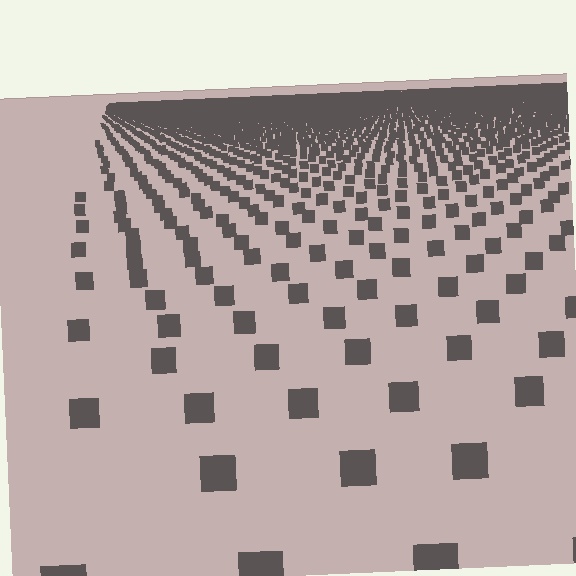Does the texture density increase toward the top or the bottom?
Density increases toward the top.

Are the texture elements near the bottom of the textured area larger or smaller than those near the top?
Larger. Near the bottom, elements are closer to the viewer and appear at a bigger on-screen size.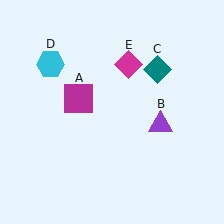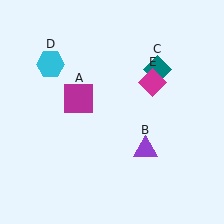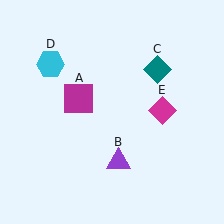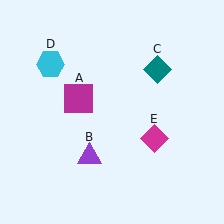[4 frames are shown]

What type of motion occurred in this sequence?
The purple triangle (object B), magenta diamond (object E) rotated clockwise around the center of the scene.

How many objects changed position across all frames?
2 objects changed position: purple triangle (object B), magenta diamond (object E).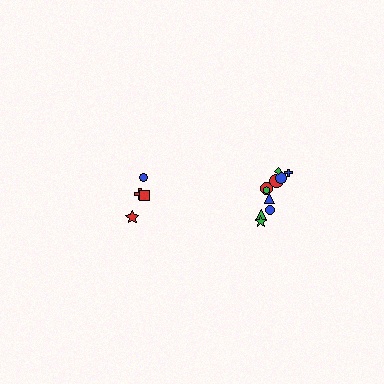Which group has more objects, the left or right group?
The right group.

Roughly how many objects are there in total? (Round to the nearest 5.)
Roughly 15 objects in total.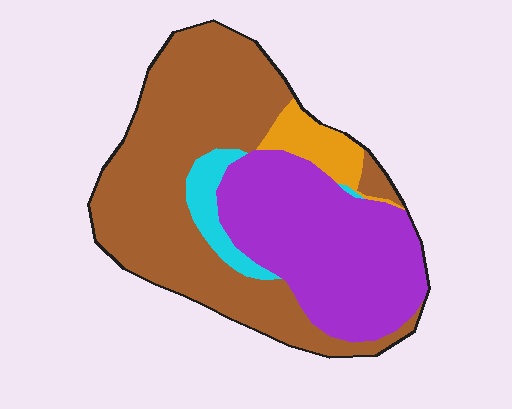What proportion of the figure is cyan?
Cyan covers about 5% of the figure.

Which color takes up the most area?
Brown, at roughly 50%.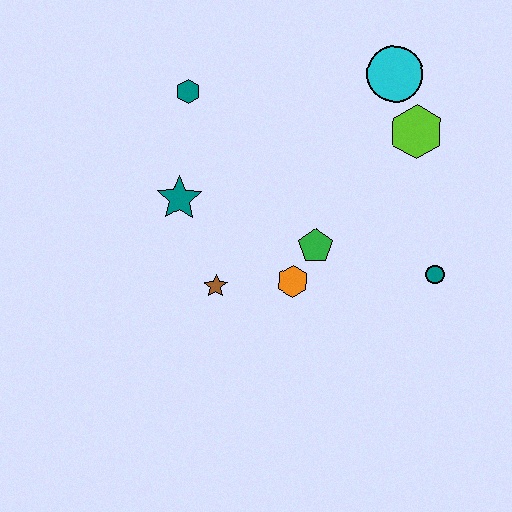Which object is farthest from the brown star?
The cyan circle is farthest from the brown star.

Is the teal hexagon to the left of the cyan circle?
Yes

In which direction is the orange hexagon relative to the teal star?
The orange hexagon is to the right of the teal star.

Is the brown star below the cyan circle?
Yes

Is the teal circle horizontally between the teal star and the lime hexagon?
No